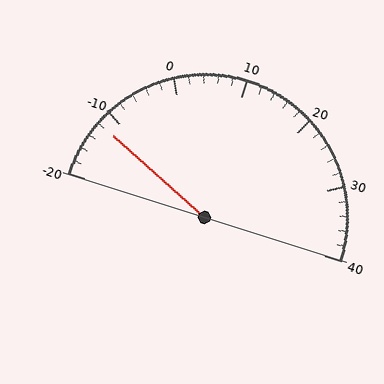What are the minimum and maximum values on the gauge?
The gauge ranges from -20 to 40.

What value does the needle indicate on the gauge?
The needle indicates approximately -12.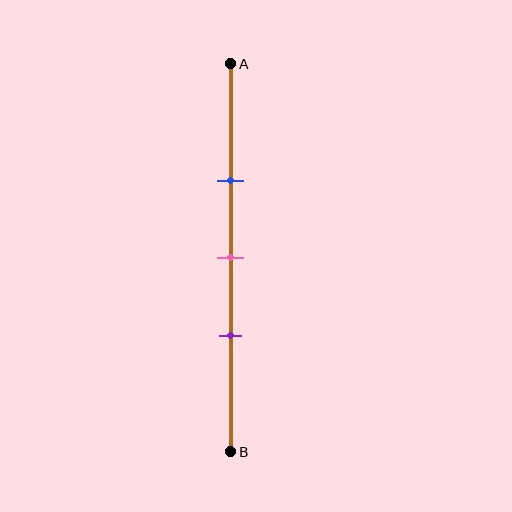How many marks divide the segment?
There are 3 marks dividing the segment.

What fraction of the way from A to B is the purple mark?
The purple mark is approximately 70% (0.7) of the way from A to B.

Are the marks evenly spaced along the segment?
Yes, the marks are approximately evenly spaced.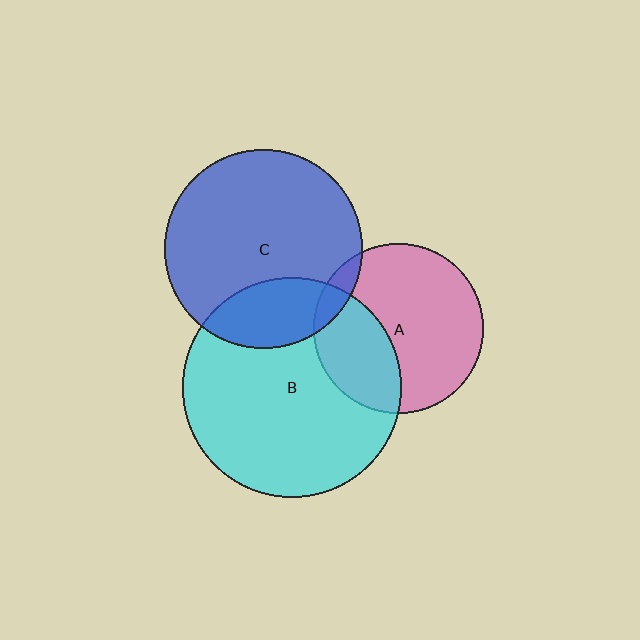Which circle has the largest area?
Circle B (cyan).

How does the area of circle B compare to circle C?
Approximately 1.2 times.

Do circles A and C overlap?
Yes.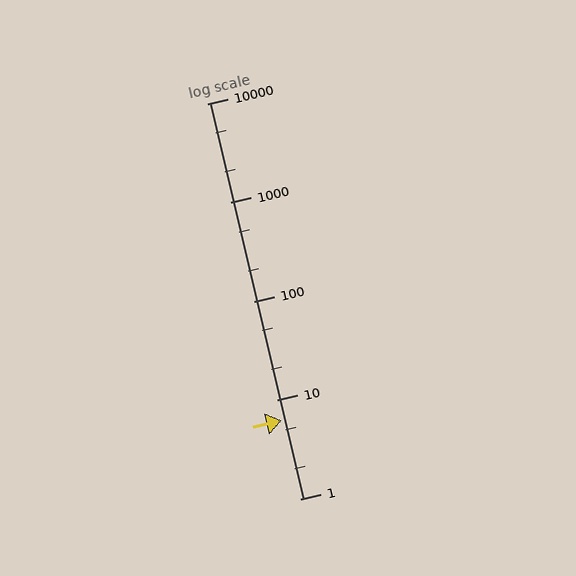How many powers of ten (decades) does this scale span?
The scale spans 4 decades, from 1 to 10000.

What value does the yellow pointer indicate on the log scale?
The pointer indicates approximately 6.2.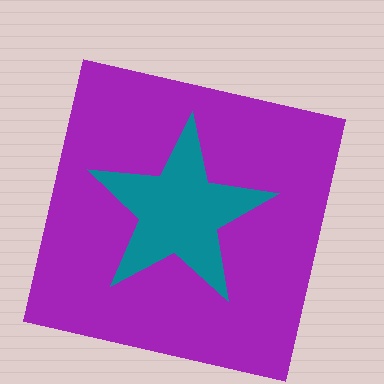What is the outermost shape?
The purple square.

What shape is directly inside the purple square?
The teal star.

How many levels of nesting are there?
2.